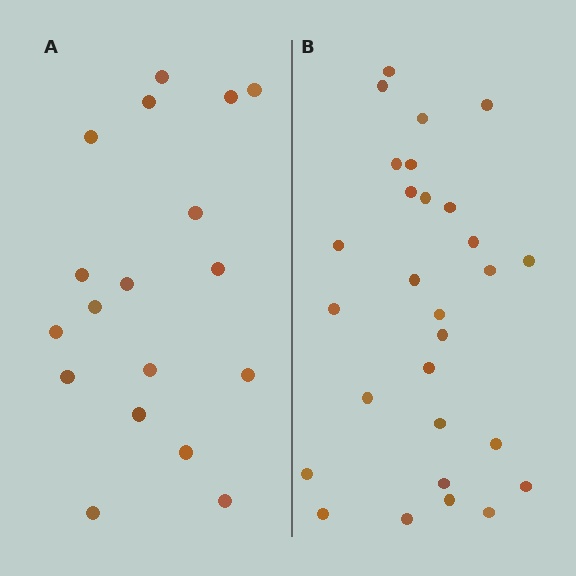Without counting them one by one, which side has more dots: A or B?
Region B (the right region) has more dots.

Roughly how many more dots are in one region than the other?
Region B has roughly 10 or so more dots than region A.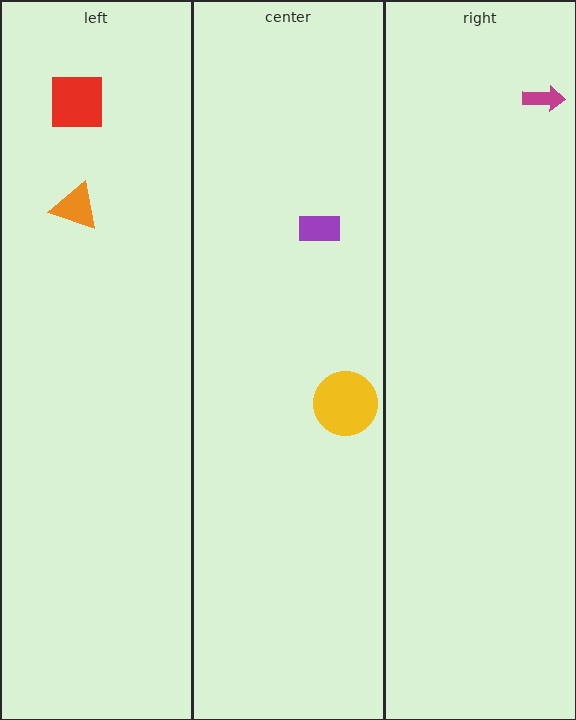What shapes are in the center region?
The purple rectangle, the yellow circle.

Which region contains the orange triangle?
The left region.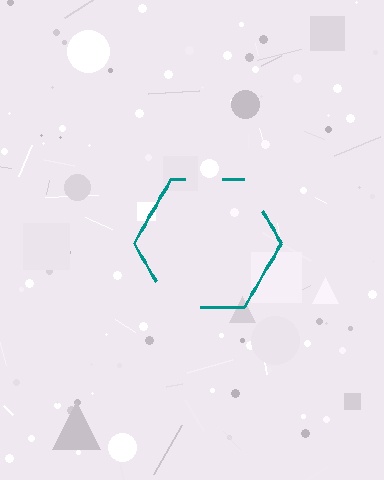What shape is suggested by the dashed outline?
The dashed outline suggests a hexagon.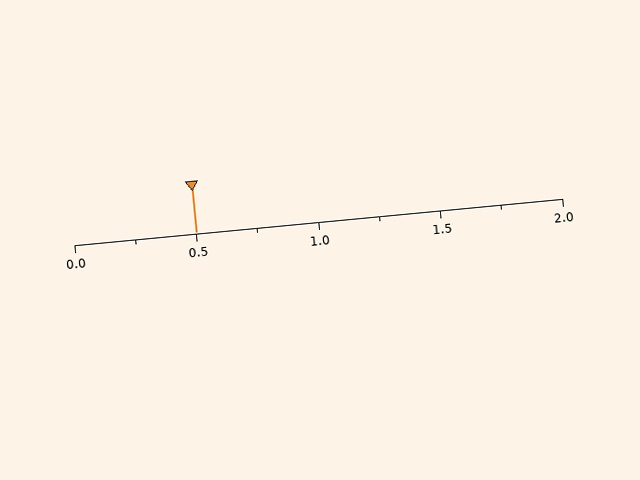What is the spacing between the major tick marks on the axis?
The major ticks are spaced 0.5 apart.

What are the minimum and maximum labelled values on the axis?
The axis runs from 0.0 to 2.0.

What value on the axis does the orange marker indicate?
The marker indicates approximately 0.5.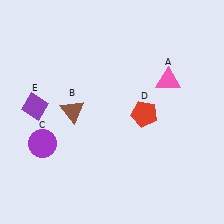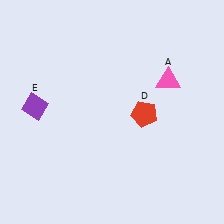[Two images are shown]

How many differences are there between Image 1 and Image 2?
There are 2 differences between the two images.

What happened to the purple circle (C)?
The purple circle (C) was removed in Image 2. It was in the bottom-left area of Image 1.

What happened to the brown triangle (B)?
The brown triangle (B) was removed in Image 2. It was in the top-left area of Image 1.